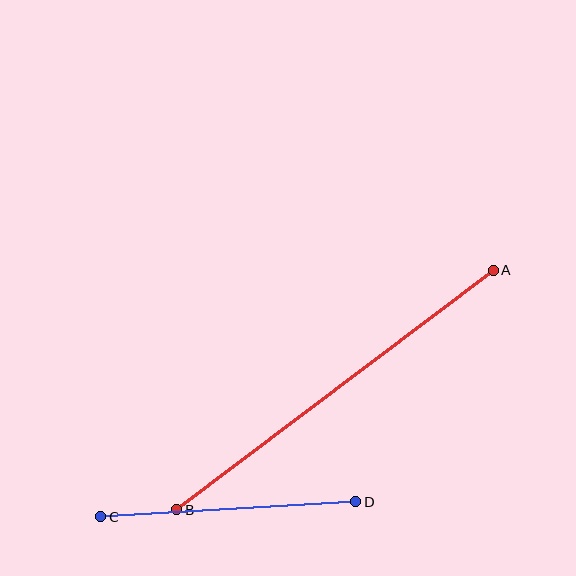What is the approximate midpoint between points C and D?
The midpoint is at approximately (228, 509) pixels.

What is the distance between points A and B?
The distance is approximately 397 pixels.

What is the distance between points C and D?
The distance is approximately 255 pixels.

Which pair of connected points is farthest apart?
Points A and B are farthest apart.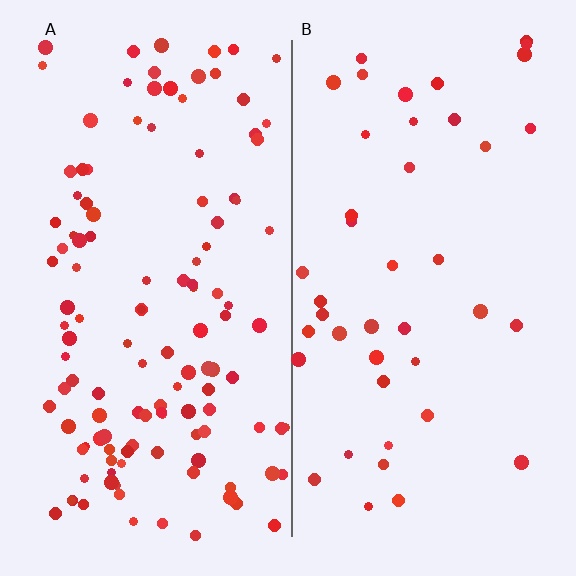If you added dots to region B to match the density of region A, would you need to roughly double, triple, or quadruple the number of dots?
Approximately triple.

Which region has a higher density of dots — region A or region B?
A (the left).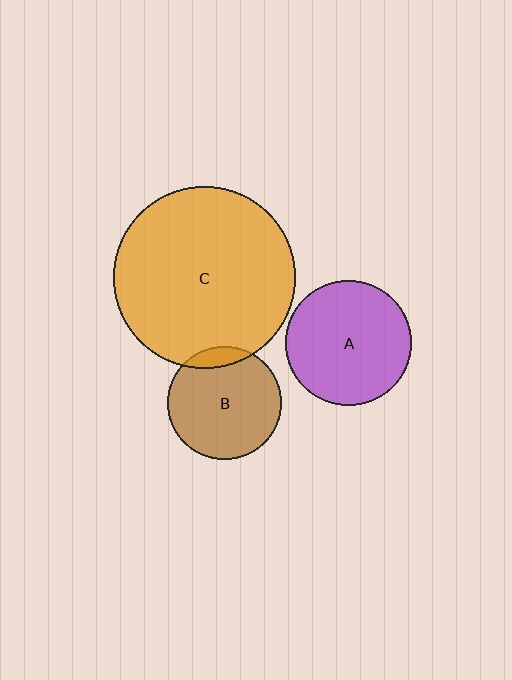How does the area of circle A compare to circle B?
Approximately 1.2 times.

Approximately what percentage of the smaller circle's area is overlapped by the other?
Approximately 10%.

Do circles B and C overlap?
Yes.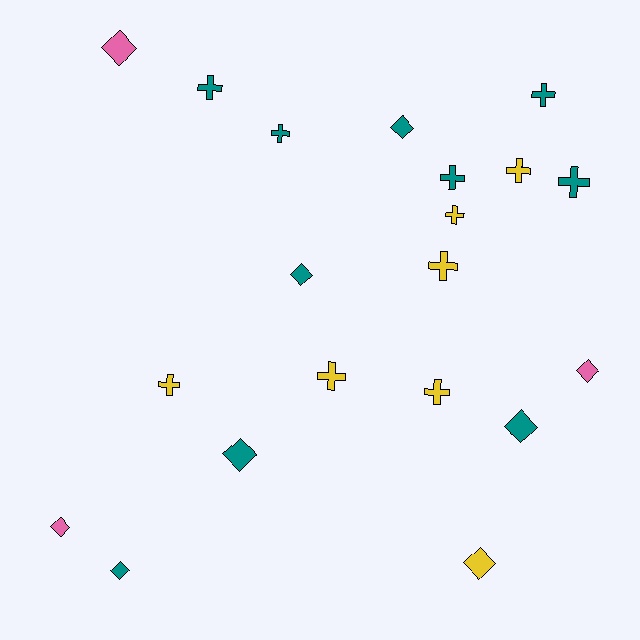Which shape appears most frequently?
Cross, with 11 objects.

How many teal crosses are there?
There are 5 teal crosses.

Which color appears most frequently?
Teal, with 10 objects.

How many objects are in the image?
There are 20 objects.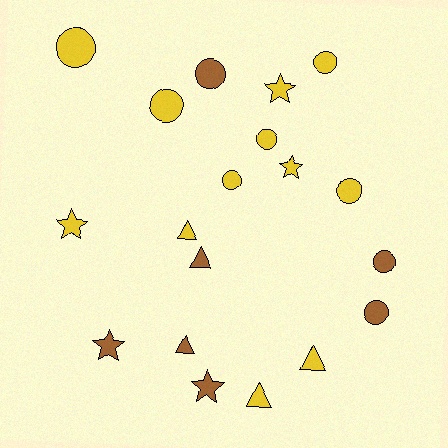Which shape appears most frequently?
Circle, with 9 objects.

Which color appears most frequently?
Yellow, with 12 objects.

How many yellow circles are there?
There are 6 yellow circles.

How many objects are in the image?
There are 19 objects.